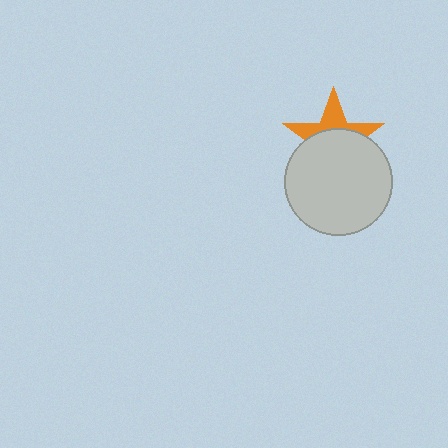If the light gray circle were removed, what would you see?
You would see the complete orange star.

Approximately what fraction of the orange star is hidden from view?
Roughly 62% of the orange star is hidden behind the light gray circle.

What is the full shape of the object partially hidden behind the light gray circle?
The partially hidden object is an orange star.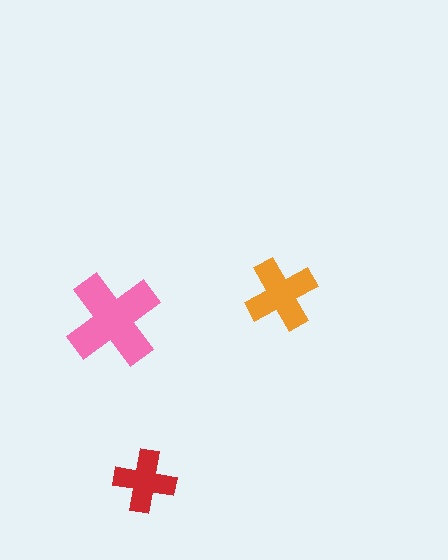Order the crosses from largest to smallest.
the pink one, the orange one, the red one.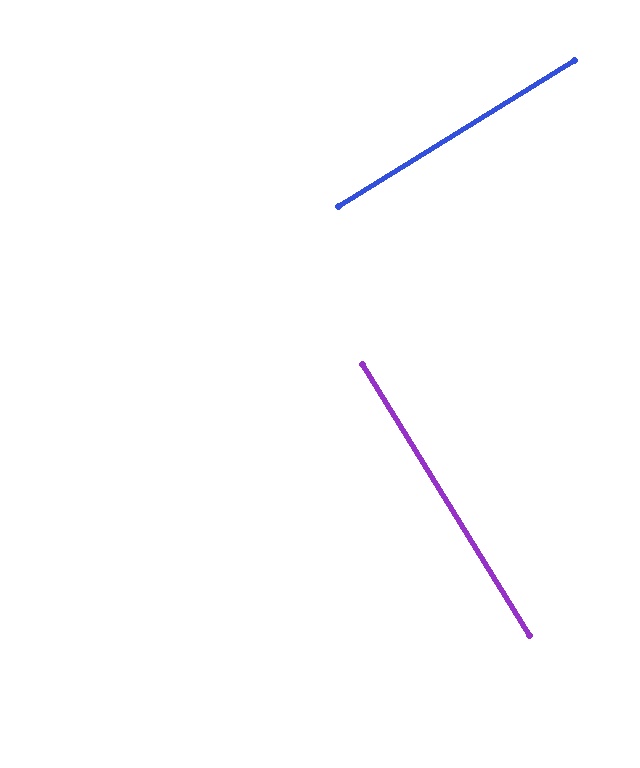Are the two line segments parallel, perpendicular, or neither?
Perpendicular — they meet at approximately 90°.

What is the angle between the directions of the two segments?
Approximately 90 degrees.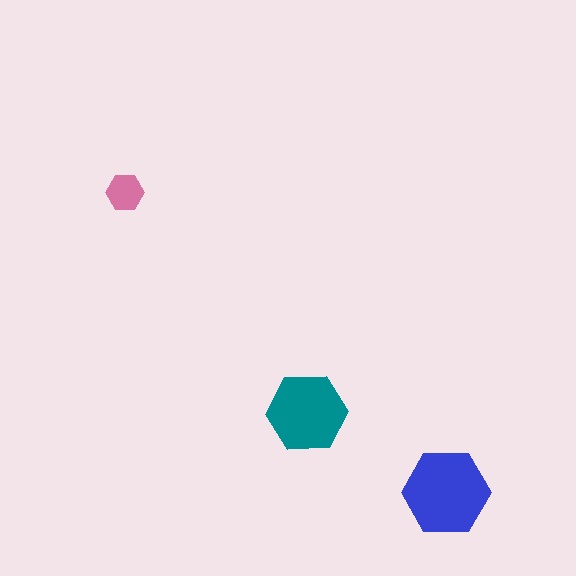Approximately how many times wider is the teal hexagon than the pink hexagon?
About 2 times wider.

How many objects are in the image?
There are 3 objects in the image.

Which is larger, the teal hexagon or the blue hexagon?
The blue one.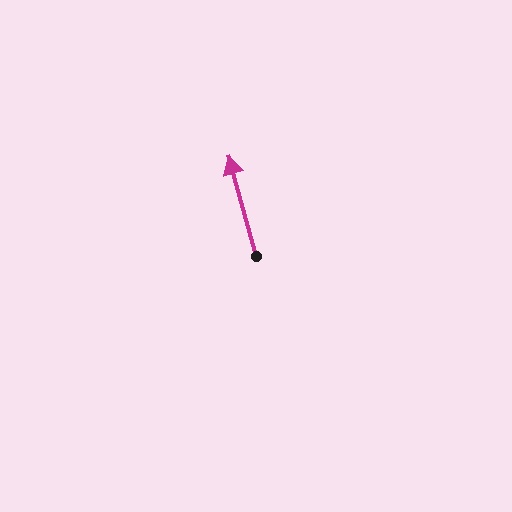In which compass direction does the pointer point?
North.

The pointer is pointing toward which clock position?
Roughly 11 o'clock.